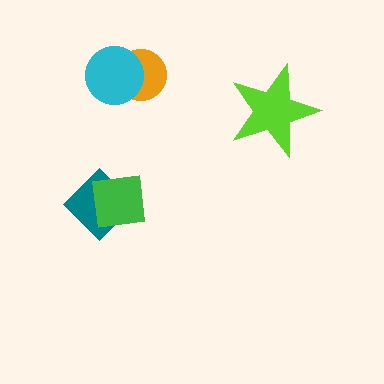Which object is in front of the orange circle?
The cyan circle is in front of the orange circle.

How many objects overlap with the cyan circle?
1 object overlaps with the cyan circle.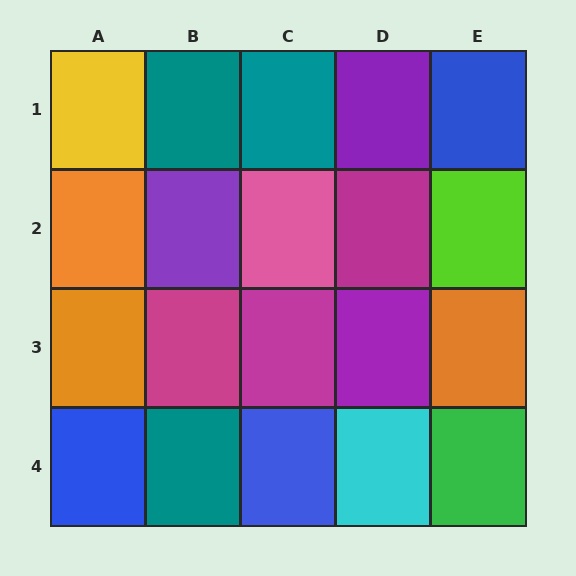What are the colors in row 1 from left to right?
Yellow, teal, teal, purple, blue.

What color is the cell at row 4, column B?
Teal.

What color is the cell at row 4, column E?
Green.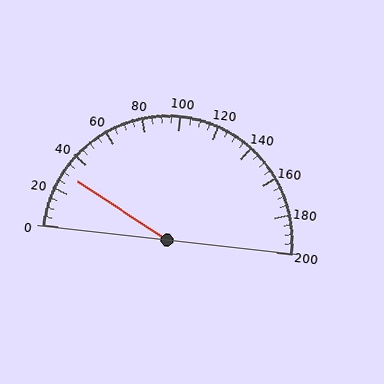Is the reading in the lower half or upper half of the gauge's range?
The reading is in the lower half of the range (0 to 200).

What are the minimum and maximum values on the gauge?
The gauge ranges from 0 to 200.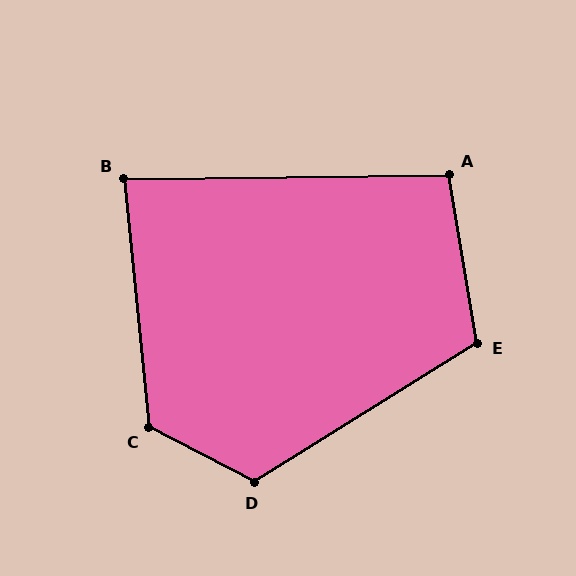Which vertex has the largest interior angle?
C, at approximately 123 degrees.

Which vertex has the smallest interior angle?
B, at approximately 85 degrees.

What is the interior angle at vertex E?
Approximately 113 degrees (obtuse).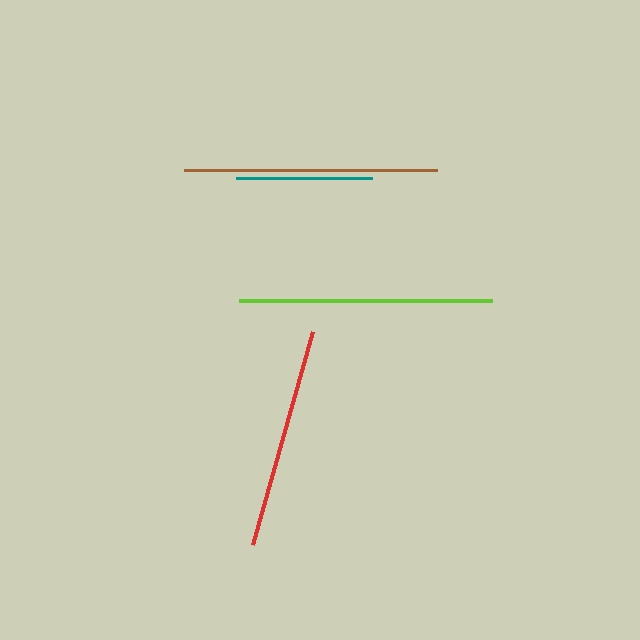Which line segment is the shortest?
The teal line is the shortest at approximately 136 pixels.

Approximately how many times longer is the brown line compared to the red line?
The brown line is approximately 1.1 times the length of the red line.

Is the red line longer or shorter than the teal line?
The red line is longer than the teal line.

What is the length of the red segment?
The red segment is approximately 222 pixels long.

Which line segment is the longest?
The lime line is the longest at approximately 254 pixels.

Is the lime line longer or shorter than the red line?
The lime line is longer than the red line.